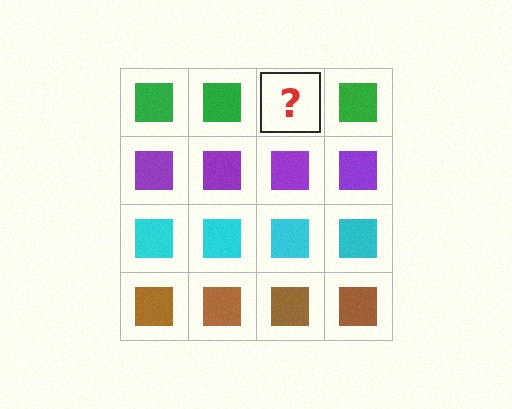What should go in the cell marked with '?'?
The missing cell should contain a green square.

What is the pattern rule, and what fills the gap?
The rule is that each row has a consistent color. The gap should be filled with a green square.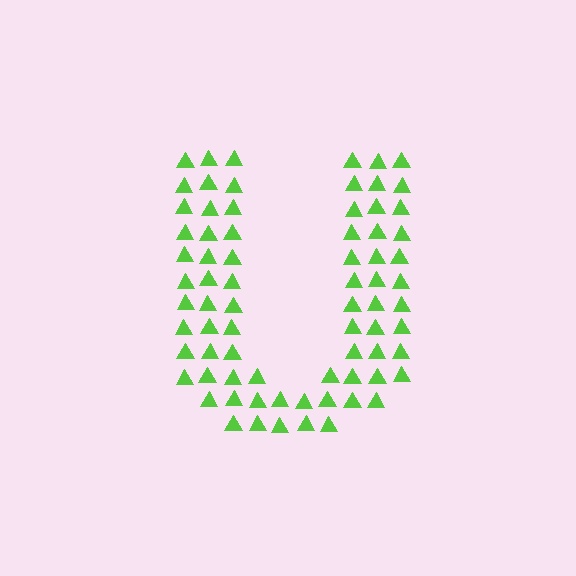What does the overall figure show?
The overall figure shows the letter U.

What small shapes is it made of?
It is made of small triangles.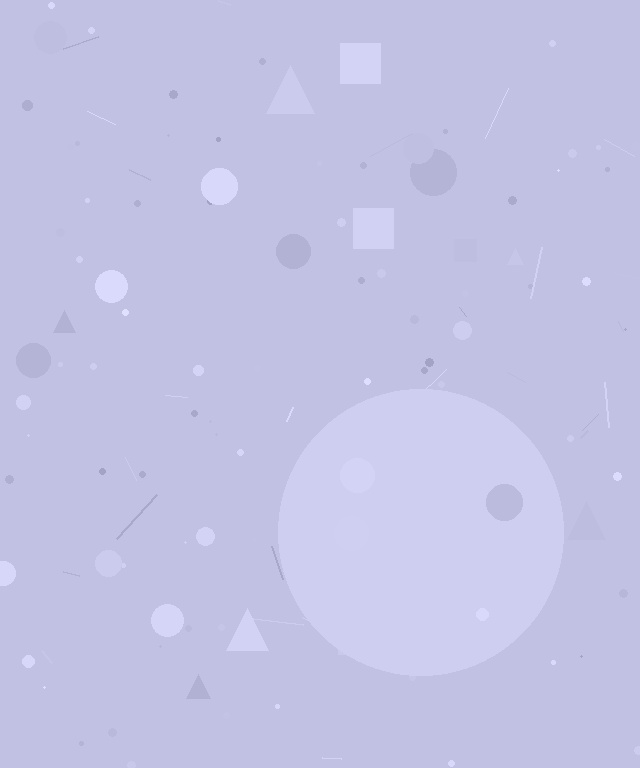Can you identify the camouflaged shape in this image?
The camouflaged shape is a circle.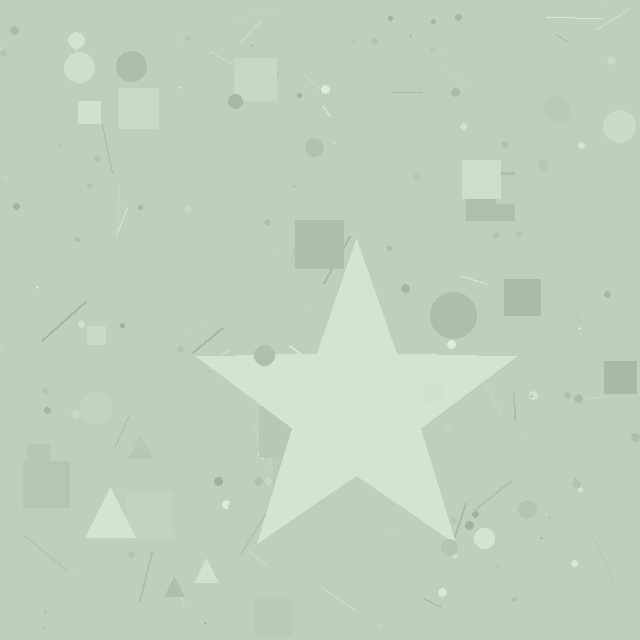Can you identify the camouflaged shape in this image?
The camouflaged shape is a star.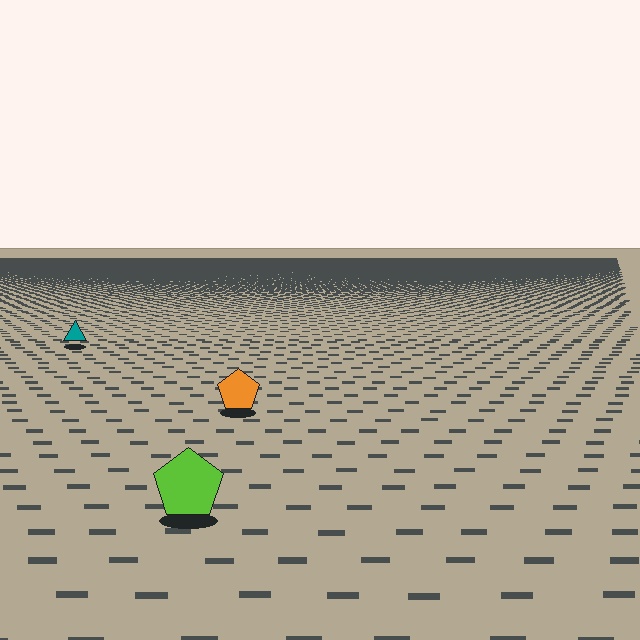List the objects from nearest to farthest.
From nearest to farthest: the lime pentagon, the orange pentagon, the teal triangle.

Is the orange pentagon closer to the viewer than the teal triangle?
Yes. The orange pentagon is closer — you can tell from the texture gradient: the ground texture is coarser near it.